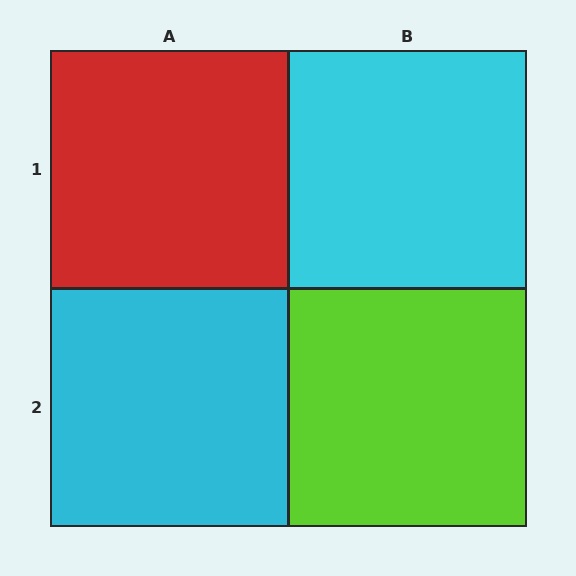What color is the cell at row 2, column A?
Cyan.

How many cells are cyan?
2 cells are cyan.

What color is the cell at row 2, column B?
Lime.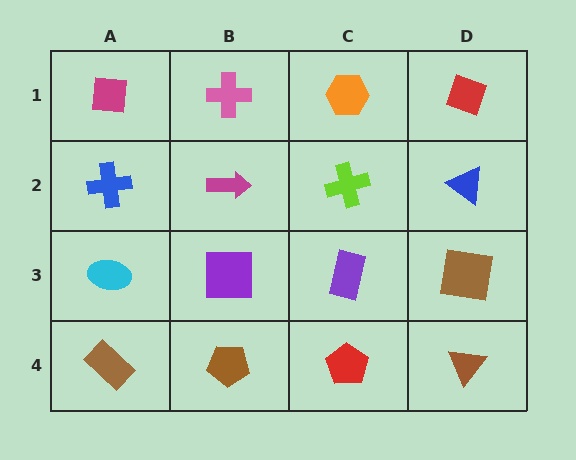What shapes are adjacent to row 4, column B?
A purple square (row 3, column B), a brown rectangle (row 4, column A), a red pentagon (row 4, column C).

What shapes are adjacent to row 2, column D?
A red diamond (row 1, column D), a brown square (row 3, column D), a lime cross (row 2, column C).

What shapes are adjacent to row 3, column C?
A lime cross (row 2, column C), a red pentagon (row 4, column C), a purple square (row 3, column B), a brown square (row 3, column D).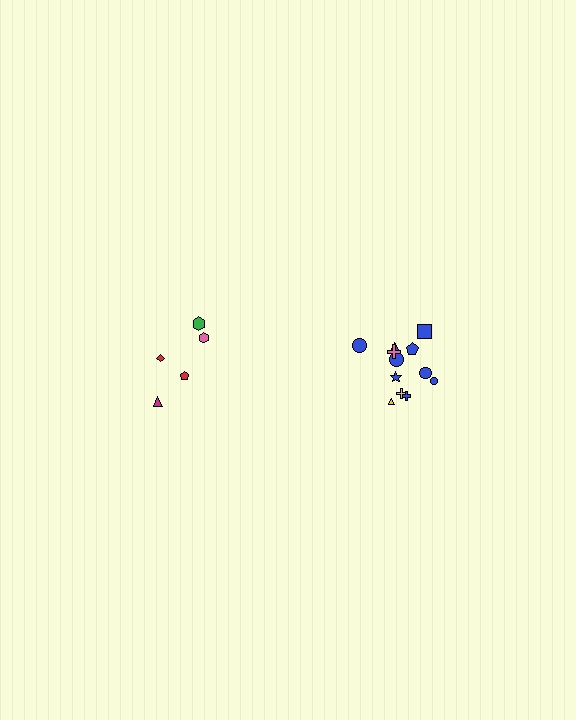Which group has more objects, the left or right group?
The right group.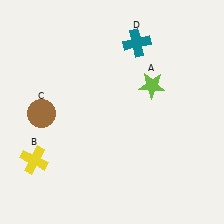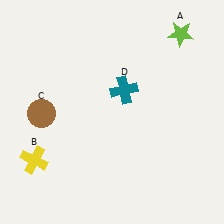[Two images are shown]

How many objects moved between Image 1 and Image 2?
2 objects moved between the two images.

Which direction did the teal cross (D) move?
The teal cross (D) moved down.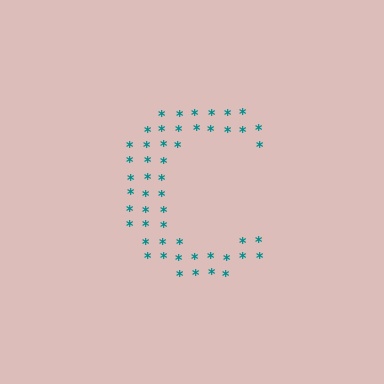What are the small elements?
The small elements are asterisks.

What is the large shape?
The large shape is the letter C.